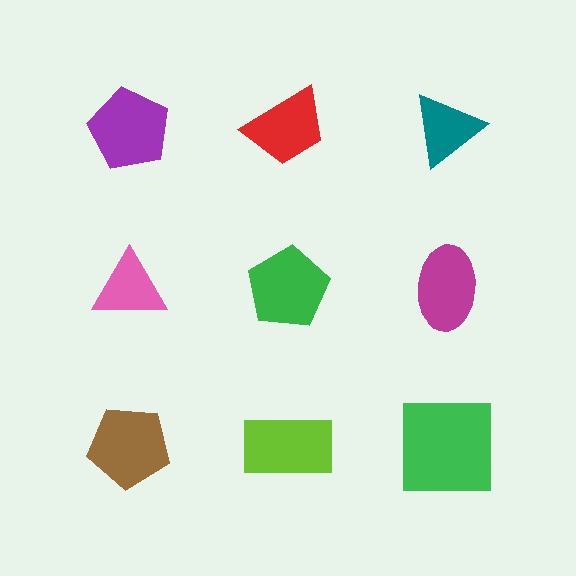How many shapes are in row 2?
3 shapes.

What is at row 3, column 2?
A lime rectangle.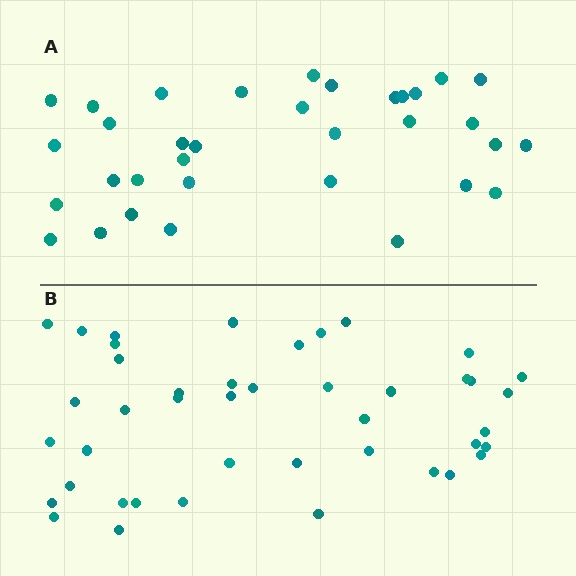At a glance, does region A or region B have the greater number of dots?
Region B (the bottom region) has more dots.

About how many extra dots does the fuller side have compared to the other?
Region B has roughly 8 or so more dots than region A.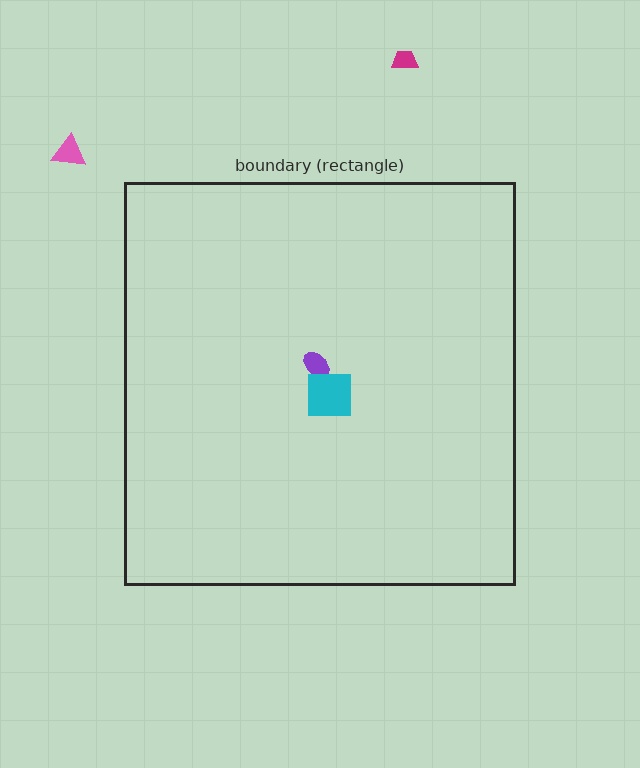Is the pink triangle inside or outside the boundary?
Outside.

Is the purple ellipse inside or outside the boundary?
Inside.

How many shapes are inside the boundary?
2 inside, 2 outside.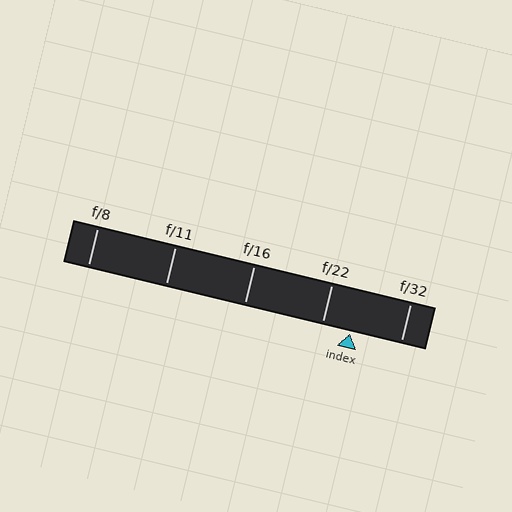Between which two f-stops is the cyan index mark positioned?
The index mark is between f/22 and f/32.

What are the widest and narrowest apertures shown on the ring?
The widest aperture shown is f/8 and the narrowest is f/32.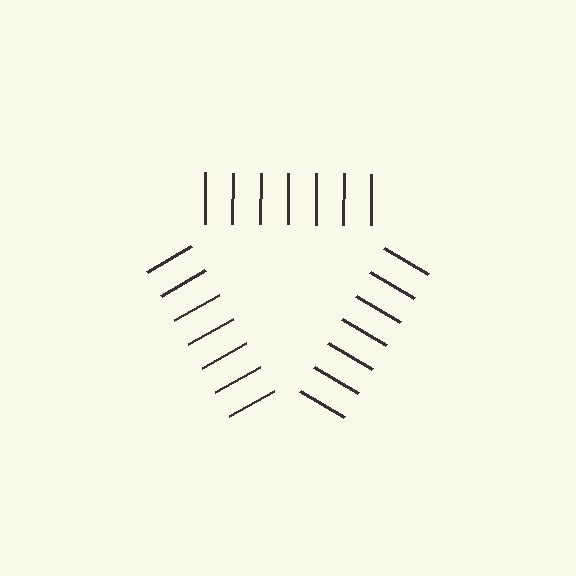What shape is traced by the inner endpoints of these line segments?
An illusory triangle — the line segments terminate on its edges but no continuous stroke is drawn.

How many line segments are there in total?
21 — 7 along each of the 3 edges.